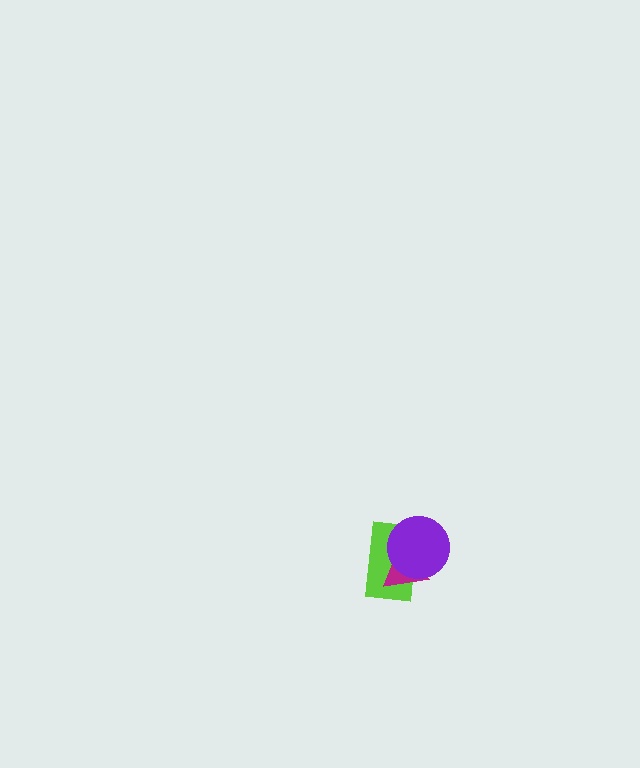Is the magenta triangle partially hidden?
Yes, it is partially covered by another shape.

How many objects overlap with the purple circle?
2 objects overlap with the purple circle.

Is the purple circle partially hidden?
No, no other shape covers it.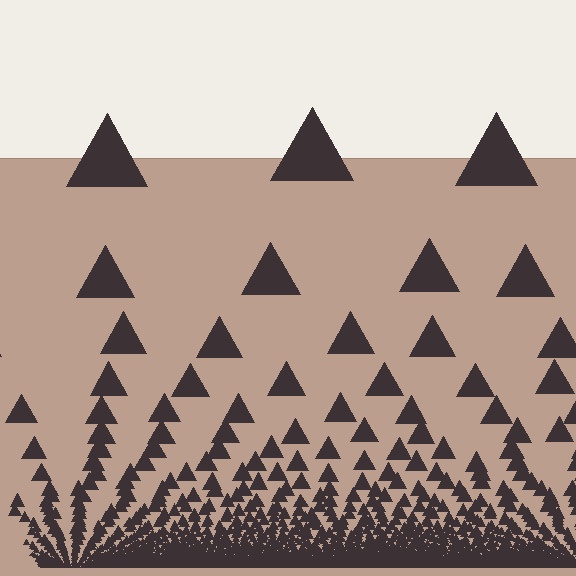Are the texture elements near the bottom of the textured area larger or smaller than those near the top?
Smaller. The gradient is inverted — elements near the bottom are smaller and denser.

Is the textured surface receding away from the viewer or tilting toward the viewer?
The surface appears to tilt toward the viewer. Texture elements get larger and sparser toward the top.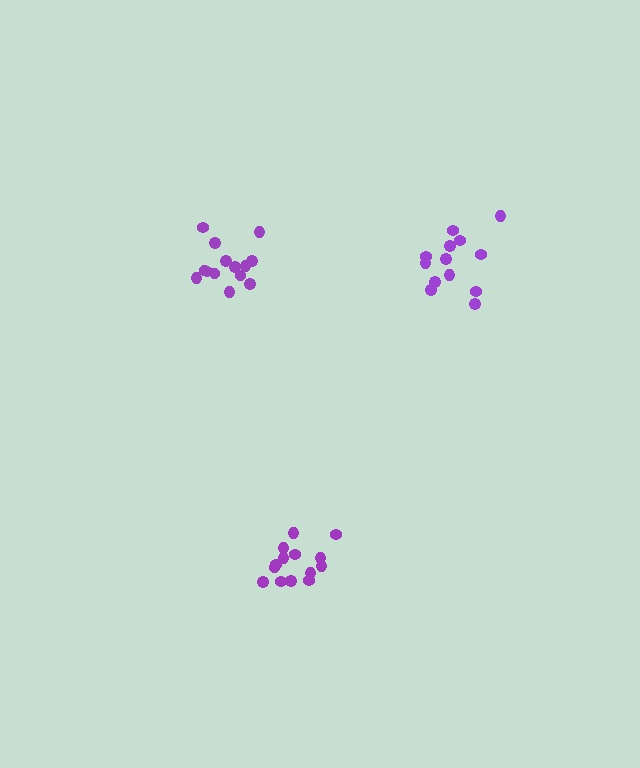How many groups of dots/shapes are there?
There are 3 groups.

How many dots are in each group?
Group 1: 13 dots, Group 2: 14 dots, Group 3: 14 dots (41 total).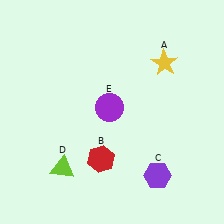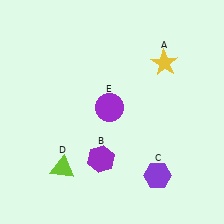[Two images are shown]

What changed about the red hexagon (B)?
In Image 1, B is red. In Image 2, it changed to purple.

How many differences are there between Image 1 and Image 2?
There is 1 difference between the two images.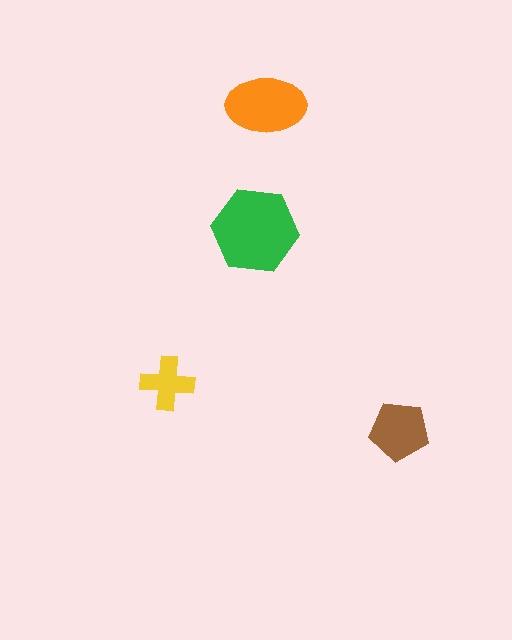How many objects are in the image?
There are 4 objects in the image.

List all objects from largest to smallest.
The green hexagon, the orange ellipse, the brown pentagon, the yellow cross.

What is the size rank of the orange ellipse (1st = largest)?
2nd.